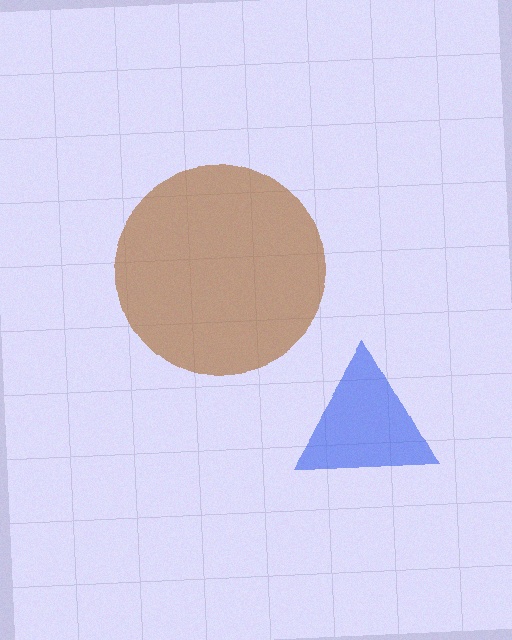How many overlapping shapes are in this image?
There are 2 overlapping shapes in the image.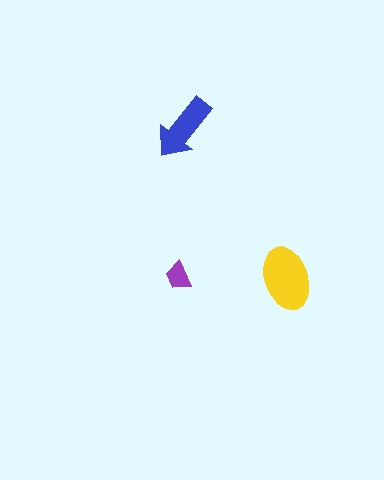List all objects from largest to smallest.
The yellow ellipse, the blue arrow, the purple trapezoid.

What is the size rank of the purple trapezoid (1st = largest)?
3rd.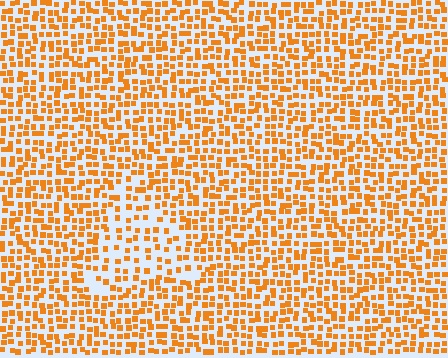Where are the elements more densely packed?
The elements are more densely packed outside the triangle boundary.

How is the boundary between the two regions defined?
The boundary is defined by a change in element density (approximately 1.7x ratio). All elements are the same color, size, and shape.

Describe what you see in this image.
The image contains small orange elements arranged at two different densities. A triangle-shaped region is visible where the elements are less densely packed than the surrounding area.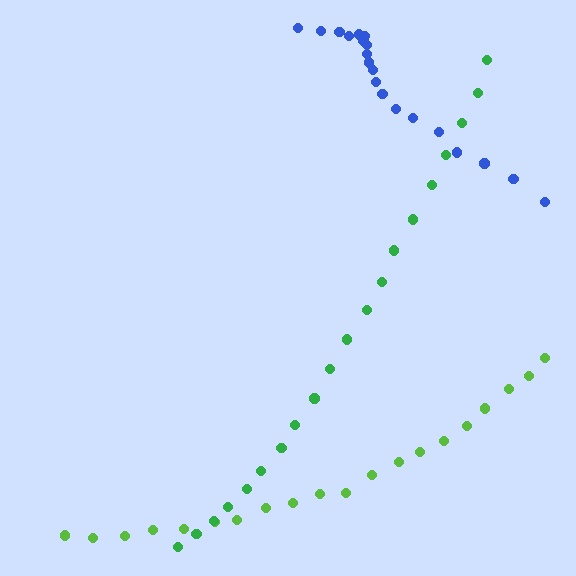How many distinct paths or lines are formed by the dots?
There are 3 distinct paths.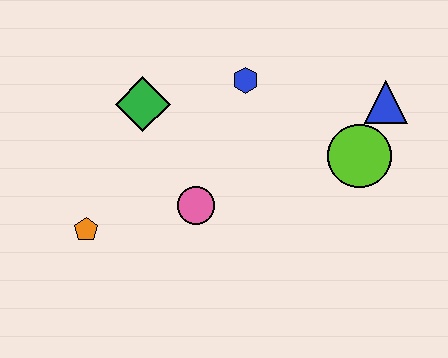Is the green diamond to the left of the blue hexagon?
Yes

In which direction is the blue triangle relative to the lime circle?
The blue triangle is above the lime circle.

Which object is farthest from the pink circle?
The blue triangle is farthest from the pink circle.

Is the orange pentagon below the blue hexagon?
Yes